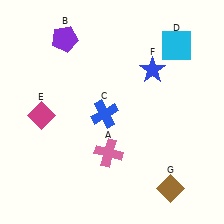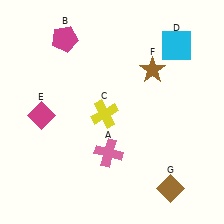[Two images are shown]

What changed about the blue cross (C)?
In Image 1, C is blue. In Image 2, it changed to yellow.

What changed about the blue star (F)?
In Image 1, F is blue. In Image 2, it changed to brown.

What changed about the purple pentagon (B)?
In Image 1, B is purple. In Image 2, it changed to magenta.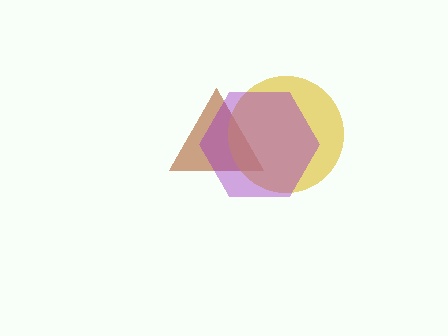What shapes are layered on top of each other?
The layered shapes are: a brown triangle, a yellow circle, a purple hexagon.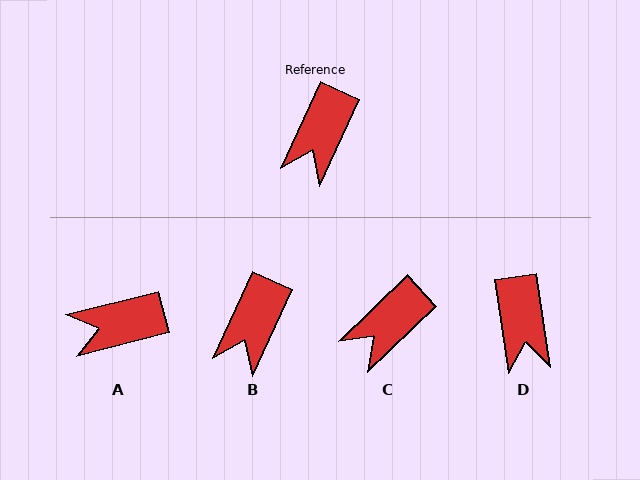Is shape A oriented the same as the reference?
No, it is off by about 51 degrees.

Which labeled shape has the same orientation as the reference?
B.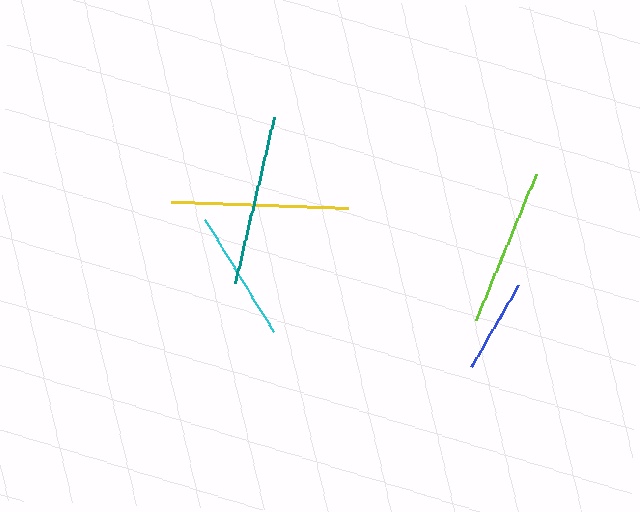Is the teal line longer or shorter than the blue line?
The teal line is longer than the blue line.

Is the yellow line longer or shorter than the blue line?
The yellow line is longer than the blue line.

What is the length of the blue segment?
The blue segment is approximately 95 pixels long.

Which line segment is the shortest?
The blue line is the shortest at approximately 95 pixels.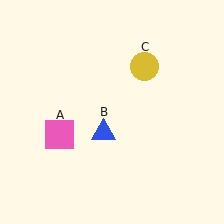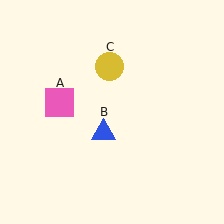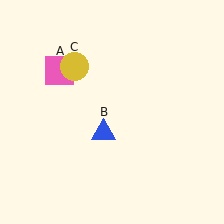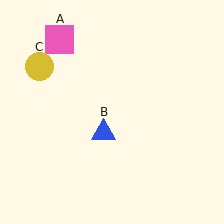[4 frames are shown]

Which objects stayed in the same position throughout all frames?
Blue triangle (object B) remained stationary.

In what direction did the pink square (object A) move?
The pink square (object A) moved up.